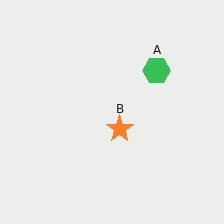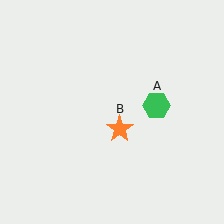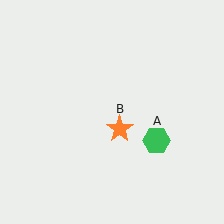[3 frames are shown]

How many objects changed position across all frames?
1 object changed position: green hexagon (object A).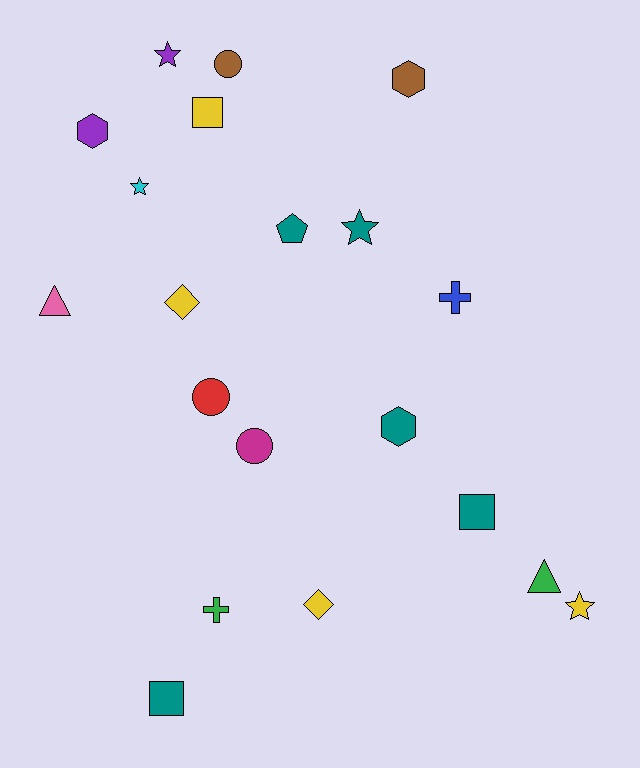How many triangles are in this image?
There are 2 triangles.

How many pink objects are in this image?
There is 1 pink object.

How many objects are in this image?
There are 20 objects.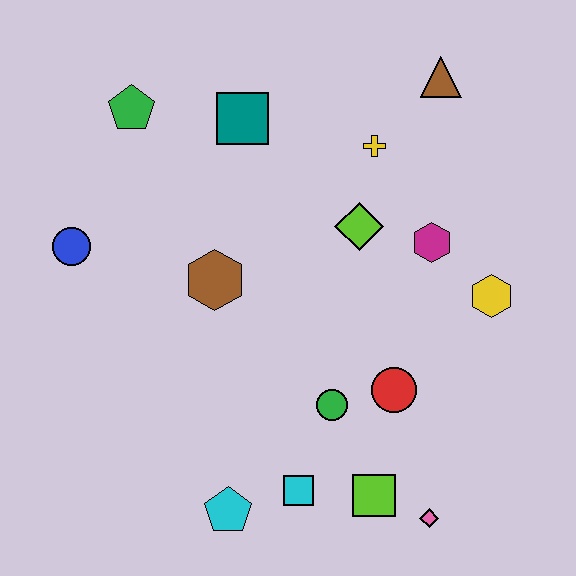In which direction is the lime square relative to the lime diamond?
The lime square is below the lime diamond.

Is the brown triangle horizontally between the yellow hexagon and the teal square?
Yes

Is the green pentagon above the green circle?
Yes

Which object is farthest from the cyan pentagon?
The brown triangle is farthest from the cyan pentagon.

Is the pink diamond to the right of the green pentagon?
Yes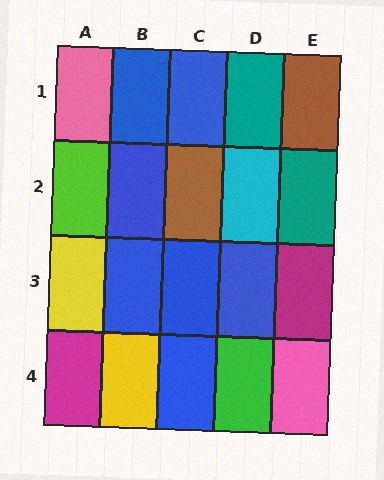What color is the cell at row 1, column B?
Blue.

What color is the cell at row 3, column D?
Blue.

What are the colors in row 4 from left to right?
Magenta, yellow, blue, green, pink.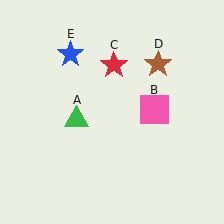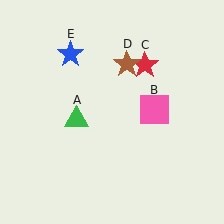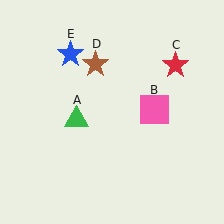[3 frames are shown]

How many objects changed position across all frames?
2 objects changed position: red star (object C), brown star (object D).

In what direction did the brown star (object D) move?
The brown star (object D) moved left.